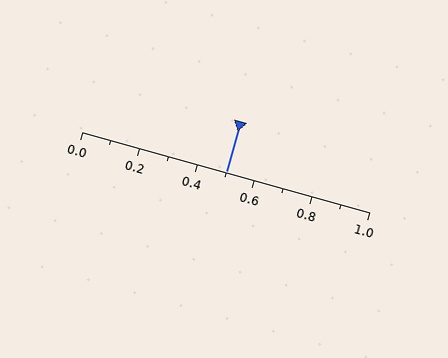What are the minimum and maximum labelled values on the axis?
The axis runs from 0.0 to 1.0.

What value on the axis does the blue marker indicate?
The marker indicates approximately 0.5.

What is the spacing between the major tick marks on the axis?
The major ticks are spaced 0.2 apart.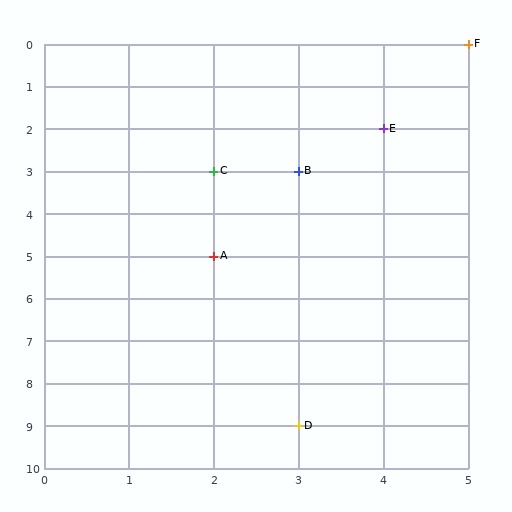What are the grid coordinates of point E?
Point E is at grid coordinates (4, 2).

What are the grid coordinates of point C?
Point C is at grid coordinates (2, 3).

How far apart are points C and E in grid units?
Points C and E are 2 columns and 1 row apart (about 2.2 grid units diagonally).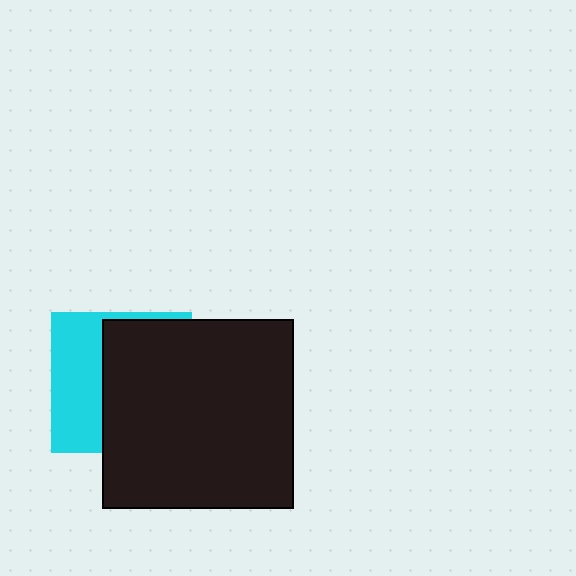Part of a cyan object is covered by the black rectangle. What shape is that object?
It is a square.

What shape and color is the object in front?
The object in front is a black rectangle.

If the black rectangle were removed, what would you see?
You would see the complete cyan square.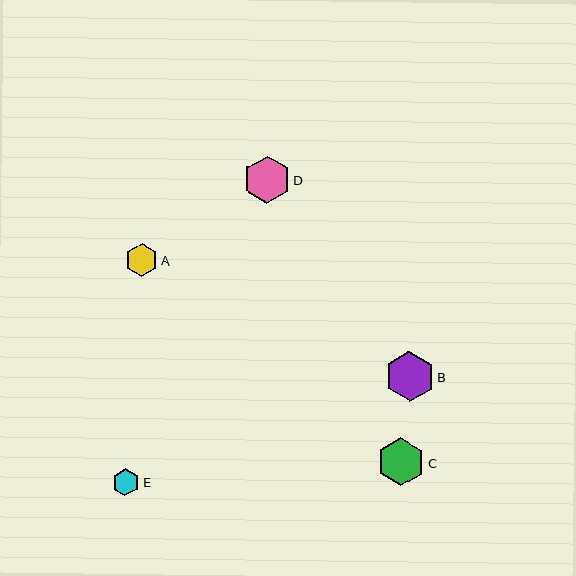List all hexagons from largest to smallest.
From largest to smallest: B, C, D, A, E.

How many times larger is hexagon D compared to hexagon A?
Hexagon D is approximately 1.5 times the size of hexagon A.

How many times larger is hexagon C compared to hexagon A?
Hexagon C is approximately 1.5 times the size of hexagon A.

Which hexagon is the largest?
Hexagon B is the largest with a size of approximately 50 pixels.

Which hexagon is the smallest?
Hexagon E is the smallest with a size of approximately 27 pixels.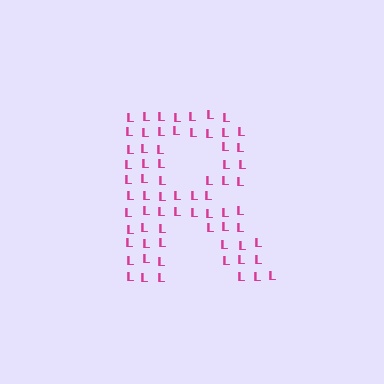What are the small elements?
The small elements are letter L's.